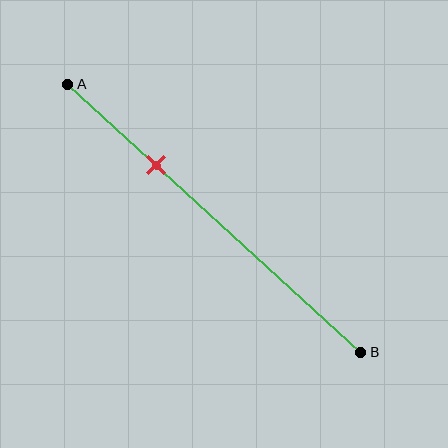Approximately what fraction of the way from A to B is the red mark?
The red mark is approximately 30% of the way from A to B.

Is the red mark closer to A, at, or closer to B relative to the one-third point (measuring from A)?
The red mark is closer to point A than the one-third point of segment AB.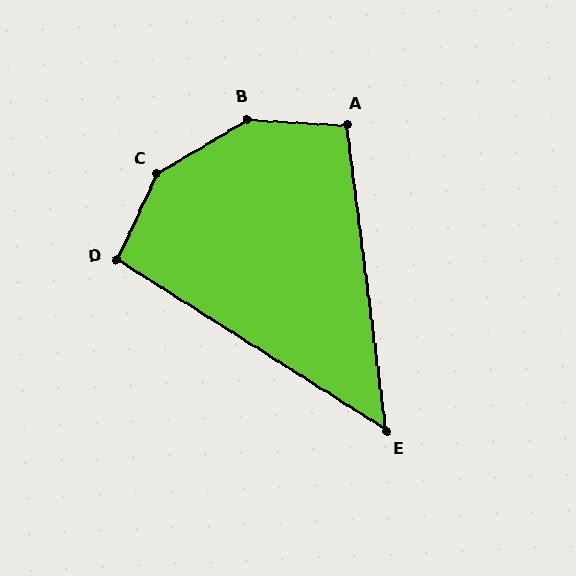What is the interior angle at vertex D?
Approximately 97 degrees (obtuse).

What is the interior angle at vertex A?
Approximately 100 degrees (obtuse).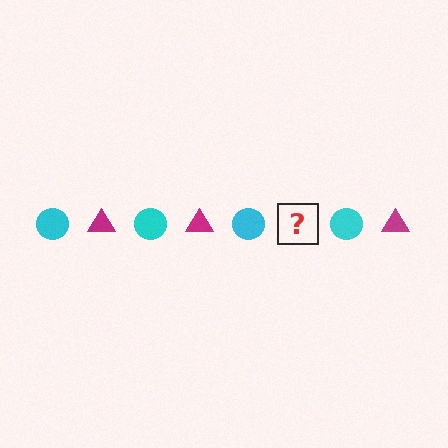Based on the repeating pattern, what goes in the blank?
The blank should be a magenta triangle.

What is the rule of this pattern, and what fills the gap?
The rule is that the pattern alternates between cyan circle and magenta triangle. The gap should be filled with a magenta triangle.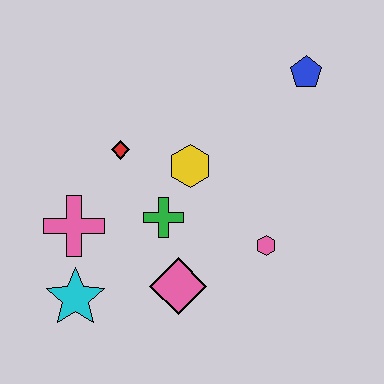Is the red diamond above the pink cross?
Yes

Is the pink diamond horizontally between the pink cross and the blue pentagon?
Yes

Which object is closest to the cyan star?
The pink cross is closest to the cyan star.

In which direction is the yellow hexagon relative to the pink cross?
The yellow hexagon is to the right of the pink cross.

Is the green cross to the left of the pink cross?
No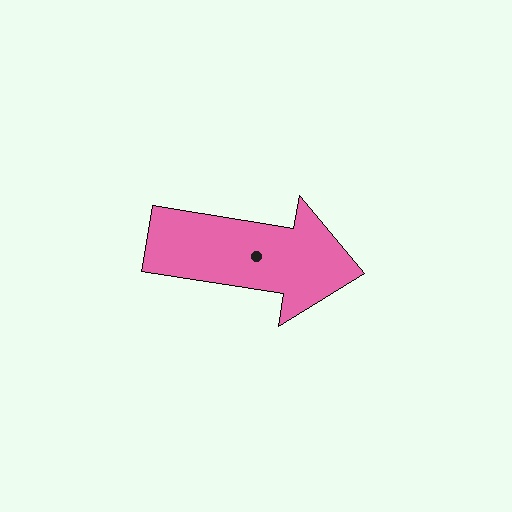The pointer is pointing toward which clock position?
Roughly 3 o'clock.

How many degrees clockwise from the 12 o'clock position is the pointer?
Approximately 99 degrees.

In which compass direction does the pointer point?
East.